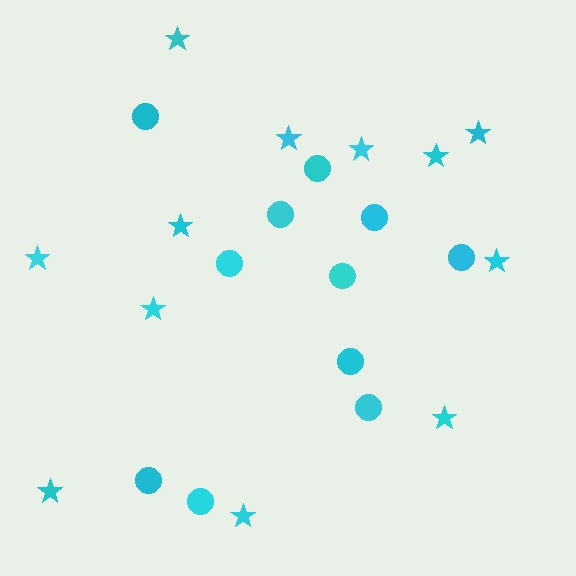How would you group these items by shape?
There are 2 groups: one group of circles (11) and one group of stars (12).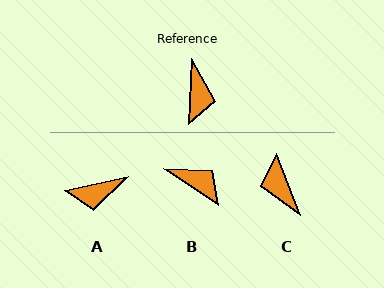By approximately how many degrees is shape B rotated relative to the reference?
Approximately 59 degrees counter-clockwise.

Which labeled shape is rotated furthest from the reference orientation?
C, about 156 degrees away.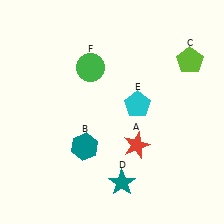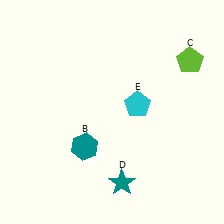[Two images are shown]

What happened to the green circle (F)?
The green circle (F) was removed in Image 2. It was in the top-left area of Image 1.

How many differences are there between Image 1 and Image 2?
There are 2 differences between the two images.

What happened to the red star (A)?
The red star (A) was removed in Image 2. It was in the bottom-right area of Image 1.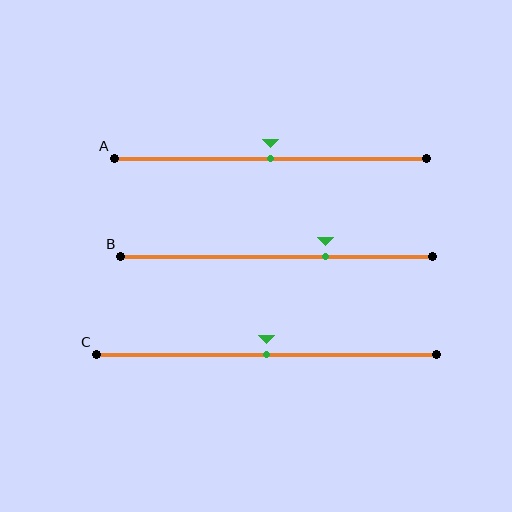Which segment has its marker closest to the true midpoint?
Segment A has its marker closest to the true midpoint.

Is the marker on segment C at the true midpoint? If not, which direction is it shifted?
Yes, the marker on segment C is at the true midpoint.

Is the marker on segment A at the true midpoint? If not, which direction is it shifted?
Yes, the marker on segment A is at the true midpoint.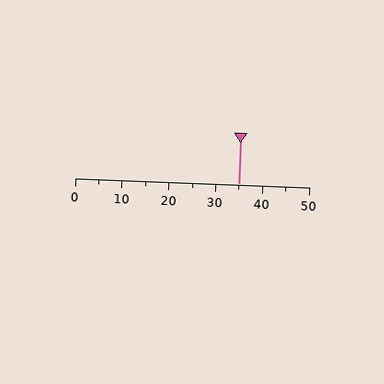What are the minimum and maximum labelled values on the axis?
The axis runs from 0 to 50.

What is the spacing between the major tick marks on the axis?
The major ticks are spaced 10 apart.